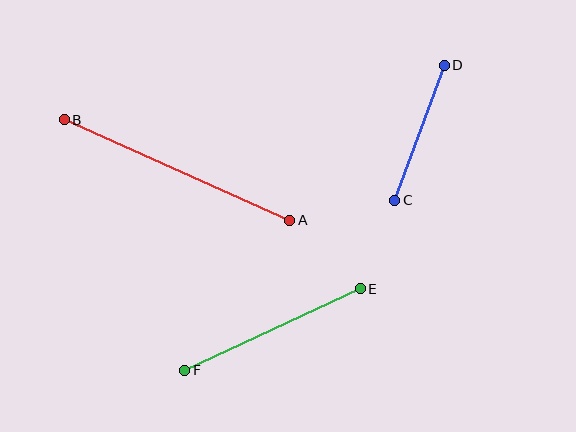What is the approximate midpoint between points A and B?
The midpoint is at approximately (177, 170) pixels.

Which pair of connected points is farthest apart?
Points A and B are farthest apart.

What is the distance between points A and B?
The distance is approximately 247 pixels.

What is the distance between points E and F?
The distance is approximately 193 pixels.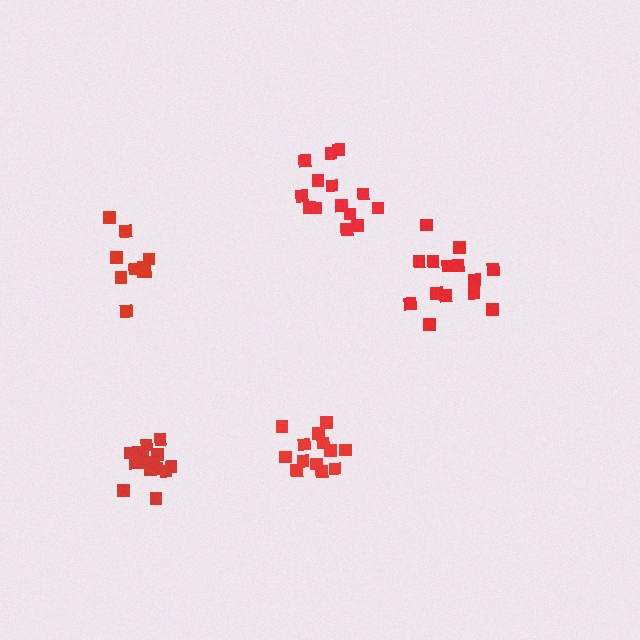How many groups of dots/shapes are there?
There are 5 groups.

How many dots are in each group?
Group 1: 14 dots, Group 2: 14 dots, Group 3: 13 dots, Group 4: 15 dots, Group 5: 10 dots (66 total).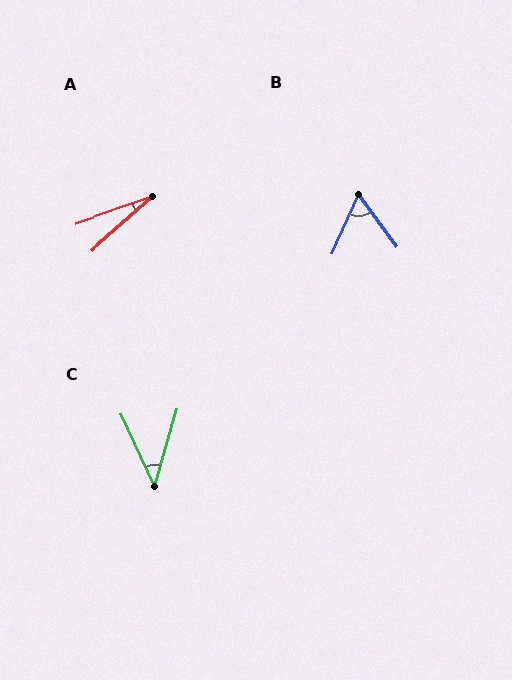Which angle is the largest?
B, at approximately 60 degrees.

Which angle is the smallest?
A, at approximately 22 degrees.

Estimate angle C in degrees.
Approximately 41 degrees.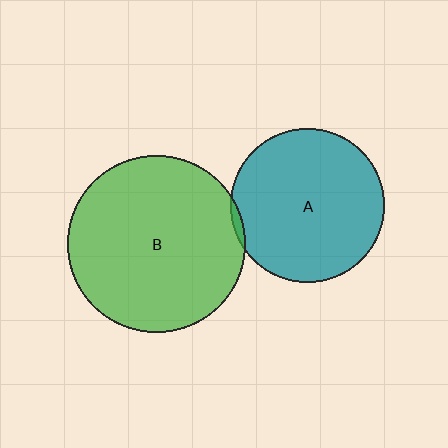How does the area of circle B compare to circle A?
Approximately 1.3 times.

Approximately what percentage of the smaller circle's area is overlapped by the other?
Approximately 5%.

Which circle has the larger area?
Circle B (green).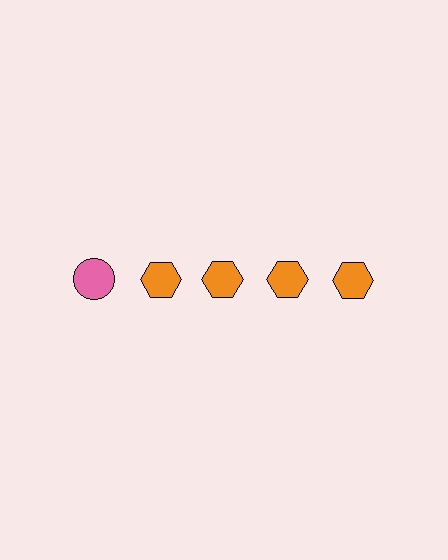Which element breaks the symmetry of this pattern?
The pink circle in the top row, leftmost column breaks the symmetry. All other shapes are orange hexagons.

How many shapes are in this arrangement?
There are 5 shapes arranged in a grid pattern.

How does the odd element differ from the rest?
It differs in both color (pink instead of orange) and shape (circle instead of hexagon).